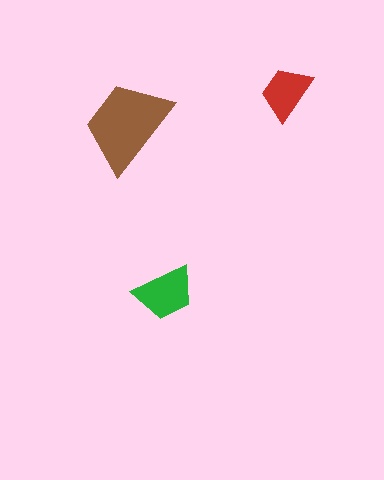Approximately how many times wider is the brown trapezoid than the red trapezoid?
About 1.5 times wider.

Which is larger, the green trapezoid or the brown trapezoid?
The brown one.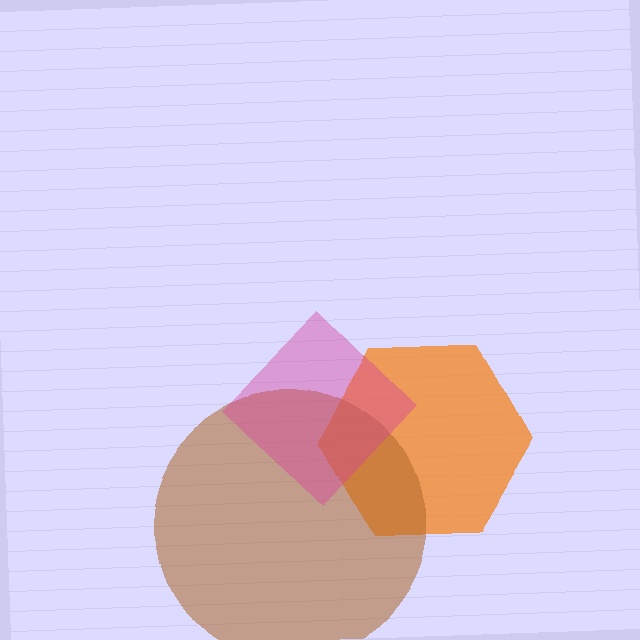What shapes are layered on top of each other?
The layered shapes are: an orange hexagon, a brown circle, a magenta diamond.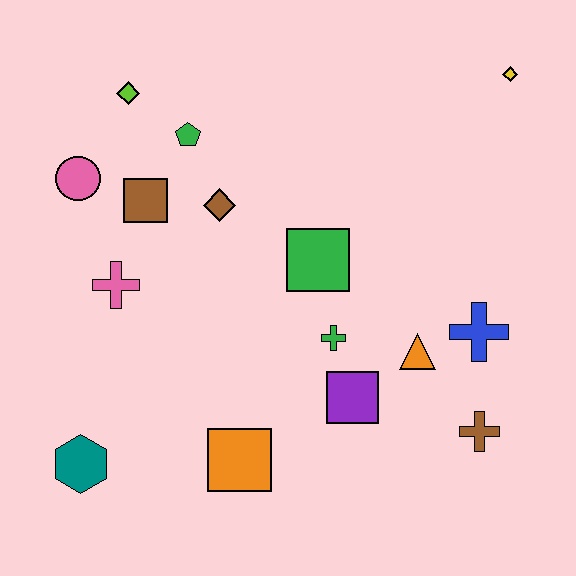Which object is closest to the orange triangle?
The blue cross is closest to the orange triangle.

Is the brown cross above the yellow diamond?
No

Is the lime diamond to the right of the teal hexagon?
Yes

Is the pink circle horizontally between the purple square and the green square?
No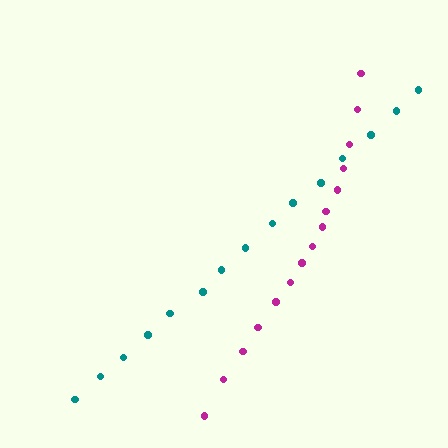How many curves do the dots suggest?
There are 2 distinct paths.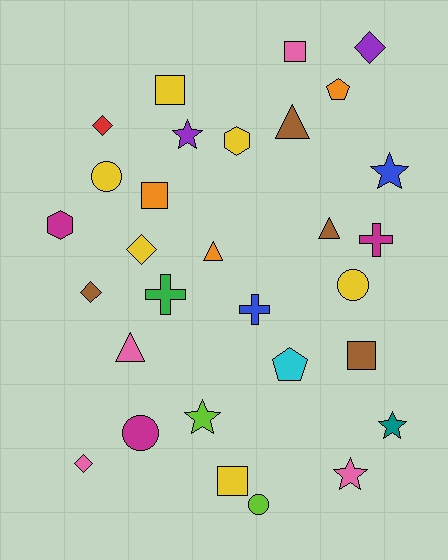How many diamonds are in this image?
There are 5 diamonds.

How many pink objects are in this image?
There are 4 pink objects.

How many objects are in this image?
There are 30 objects.